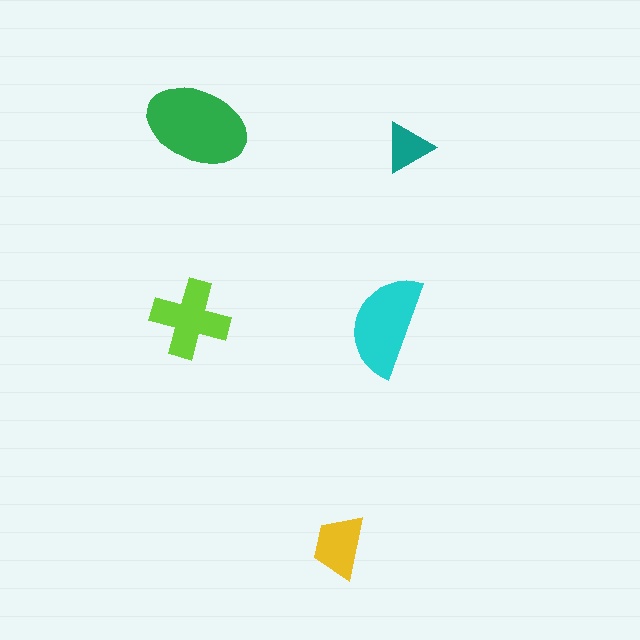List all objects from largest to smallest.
The green ellipse, the cyan semicircle, the lime cross, the yellow trapezoid, the teal triangle.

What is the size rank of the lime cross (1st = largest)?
3rd.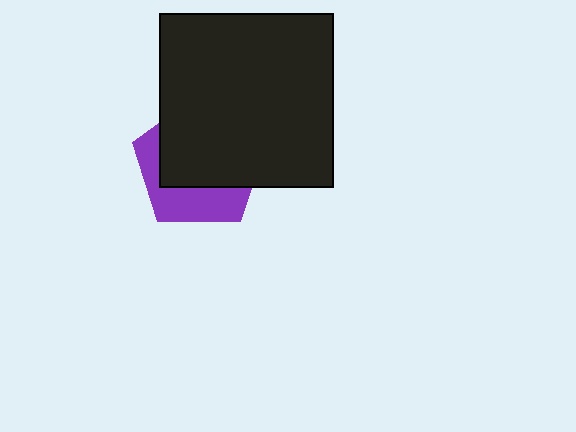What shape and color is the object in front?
The object in front is a black square.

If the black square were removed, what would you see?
You would see the complete purple pentagon.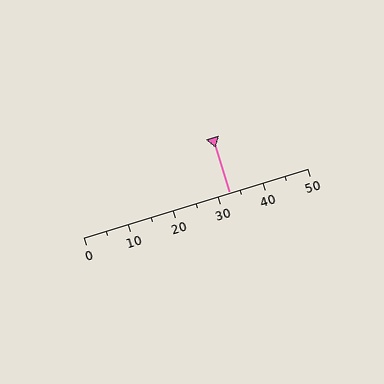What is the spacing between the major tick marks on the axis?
The major ticks are spaced 10 apart.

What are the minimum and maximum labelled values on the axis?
The axis runs from 0 to 50.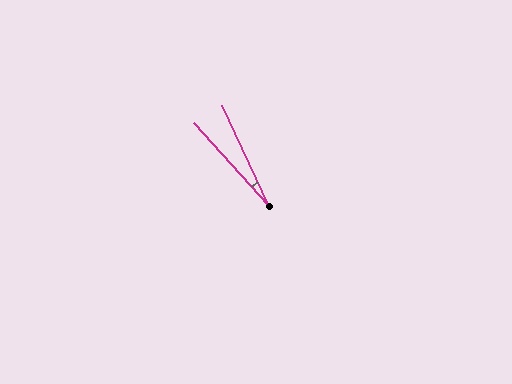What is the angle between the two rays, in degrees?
Approximately 18 degrees.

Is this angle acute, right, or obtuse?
It is acute.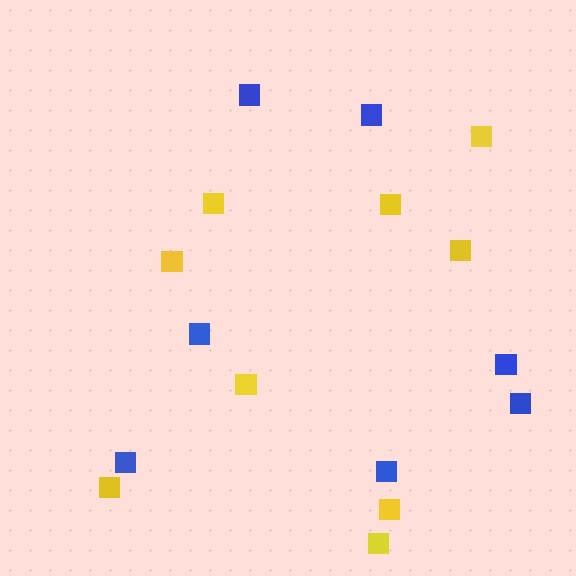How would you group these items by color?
There are 2 groups: one group of blue squares (7) and one group of yellow squares (9).